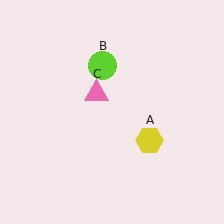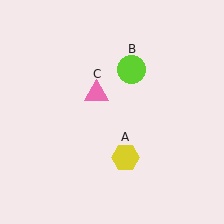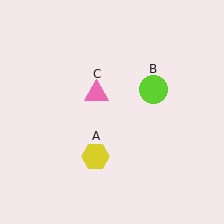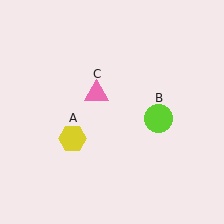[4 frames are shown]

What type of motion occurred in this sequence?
The yellow hexagon (object A), lime circle (object B) rotated clockwise around the center of the scene.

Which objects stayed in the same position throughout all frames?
Pink triangle (object C) remained stationary.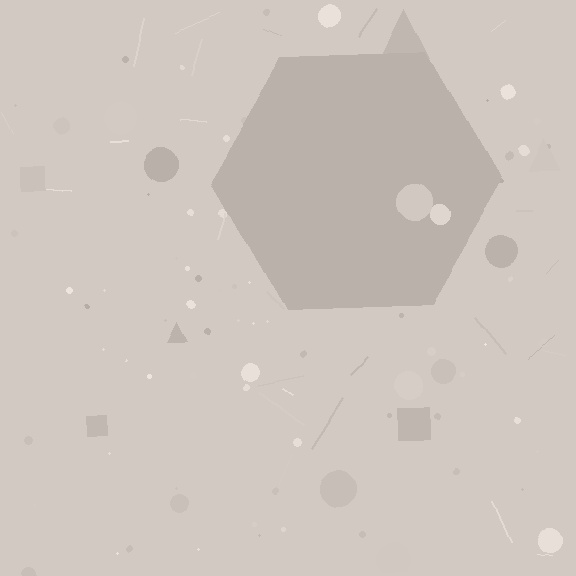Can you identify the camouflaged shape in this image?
The camouflaged shape is a hexagon.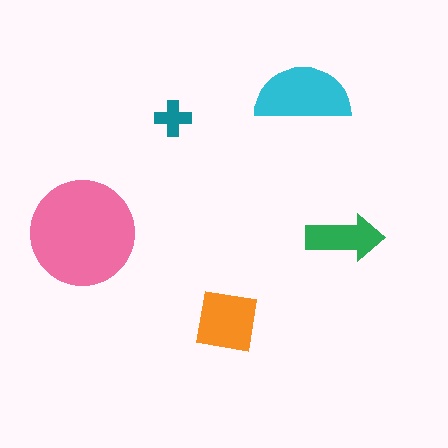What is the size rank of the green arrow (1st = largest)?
4th.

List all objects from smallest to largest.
The teal cross, the green arrow, the orange square, the cyan semicircle, the pink circle.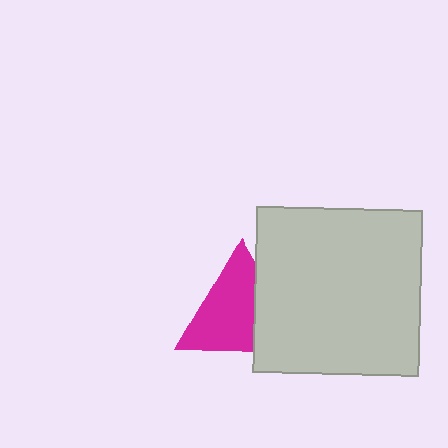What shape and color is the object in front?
The object in front is a light gray square.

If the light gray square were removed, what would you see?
You would see the complete magenta triangle.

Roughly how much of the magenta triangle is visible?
Most of it is visible (roughly 68%).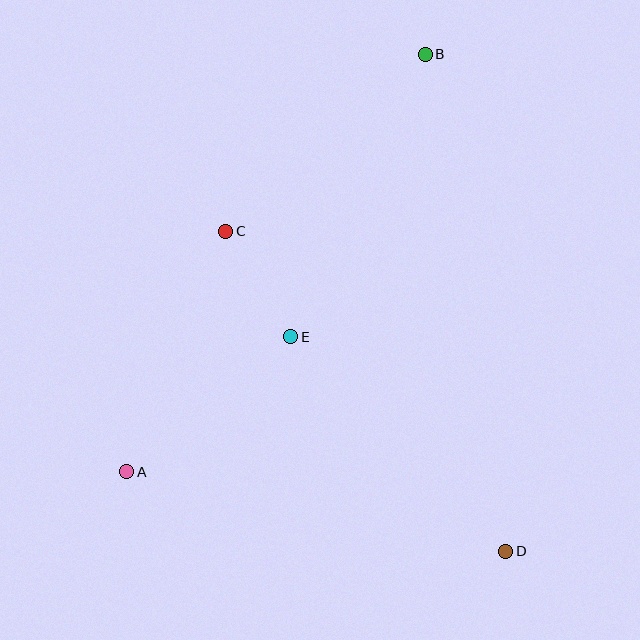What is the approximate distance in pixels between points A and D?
The distance between A and D is approximately 387 pixels.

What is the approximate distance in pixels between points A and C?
The distance between A and C is approximately 260 pixels.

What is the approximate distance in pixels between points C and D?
The distance between C and D is approximately 425 pixels.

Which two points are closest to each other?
Points C and E are closest to each other.